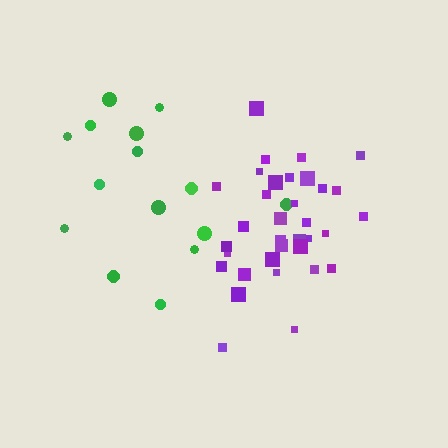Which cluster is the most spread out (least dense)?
Green.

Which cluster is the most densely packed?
Purple.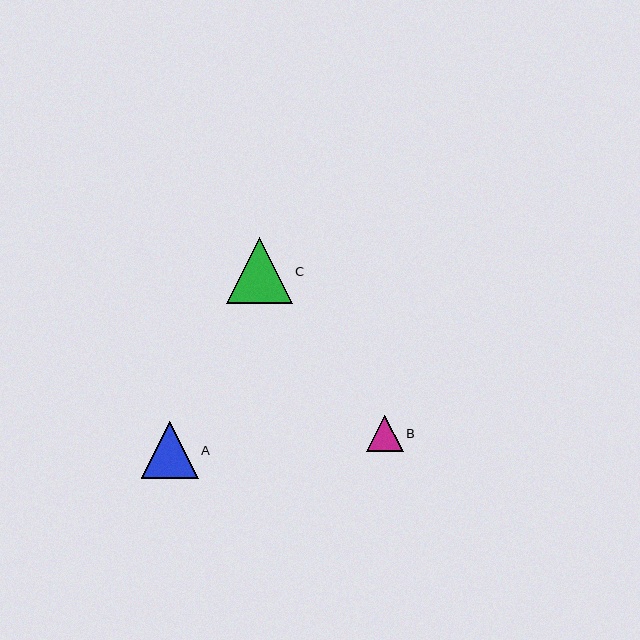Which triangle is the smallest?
Triangle B is the smallest with a size of approximately 36 pixels.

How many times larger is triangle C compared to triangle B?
Triangle C is approximately 1.8 times the size of triangle B.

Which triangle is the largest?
Triangle C is the largest with a size of approximately 66 pixels.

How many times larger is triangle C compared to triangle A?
Triangle C is approximately 1.2 times the size of triangle A.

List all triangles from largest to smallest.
From largest to smallest: C, A, B.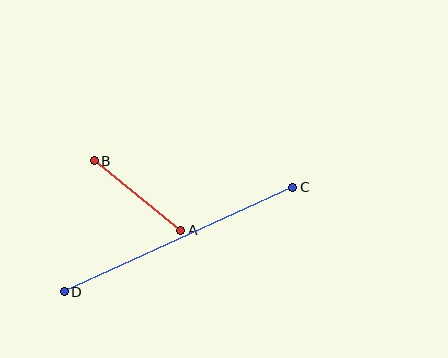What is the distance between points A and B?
The distance is approximately 111 pixels.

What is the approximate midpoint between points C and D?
The midpoint is at approximately (178, 240) pixels.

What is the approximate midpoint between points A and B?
The midpoint is at approximately (137, 196) pixels.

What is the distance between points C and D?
The distance is approximately 251 pixels.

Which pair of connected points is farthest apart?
Points C and D are farthest apart.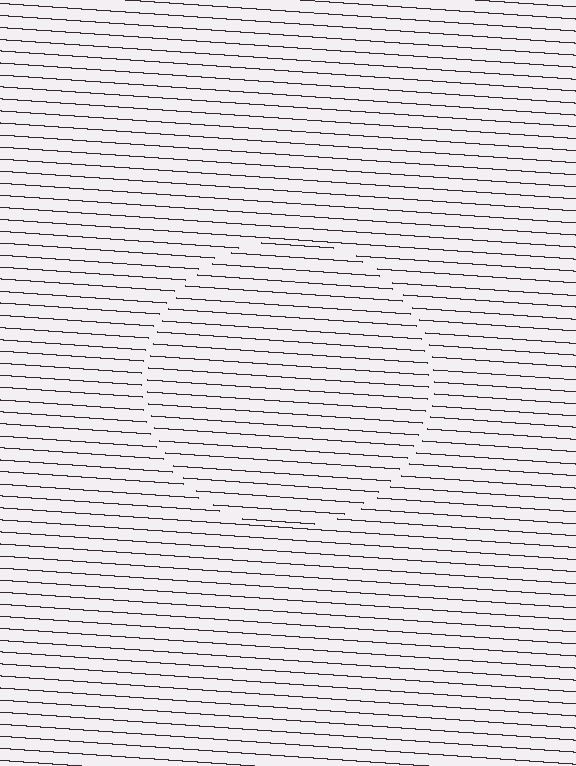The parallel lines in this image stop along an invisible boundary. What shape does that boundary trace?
An illusory circle. The interior of the shape contains the same grating, shifted by half a period — the contour is defined by the phase discontinuity where line-ends from the inner and outer gratings abut.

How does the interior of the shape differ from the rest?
The interior of the shape contains the same grating, shifted by half a period — the contour is defined by the phase discontinuity where line-ends from the inner and outer gratings abut.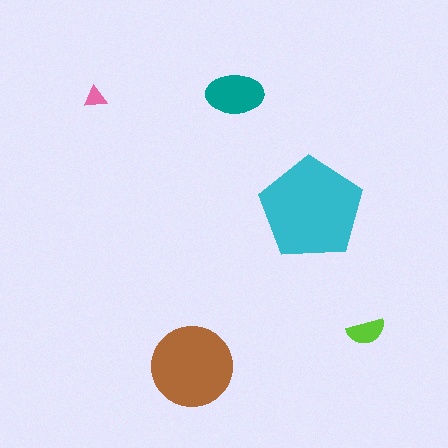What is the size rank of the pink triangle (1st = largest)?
5th.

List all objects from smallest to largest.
The pink triangle, the lime semicircle, the teal ellipse, the brown circle, the cyan pentagon.